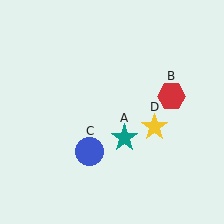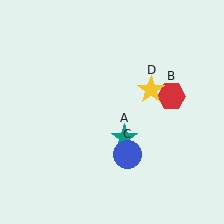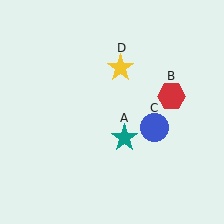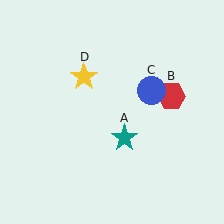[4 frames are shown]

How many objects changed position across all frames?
2 objects changed position: blue circle (object C), yellow star (object D).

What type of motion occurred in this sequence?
The blue circle (object C), yellow star (object D) rotated counterclockwise around the center of the scene.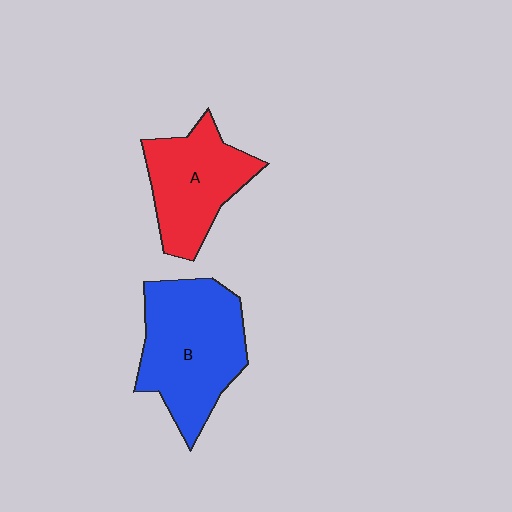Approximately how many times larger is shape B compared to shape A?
Approximately 1.3 times.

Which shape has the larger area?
Shape B (blue).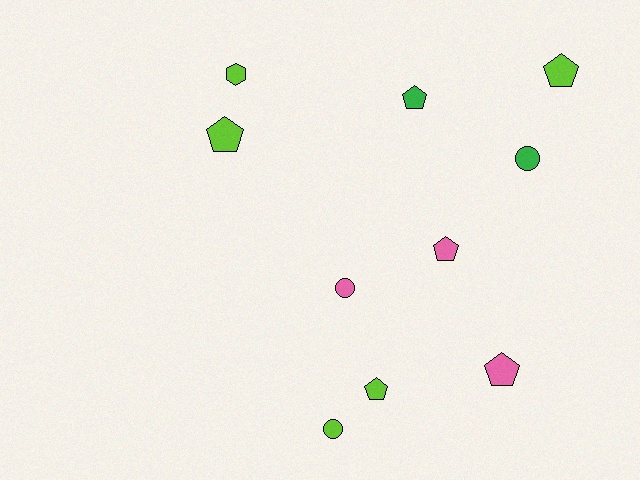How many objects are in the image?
There are 10 objects.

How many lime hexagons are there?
There is 1 lime hexagon.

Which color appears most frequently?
Lime, with 5 objects.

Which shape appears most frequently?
Pentagon, with 6 objects.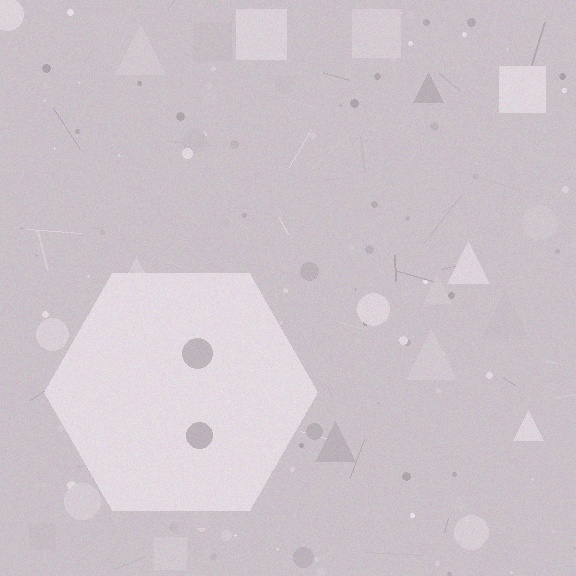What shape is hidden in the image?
A hexagon is hidden in the image.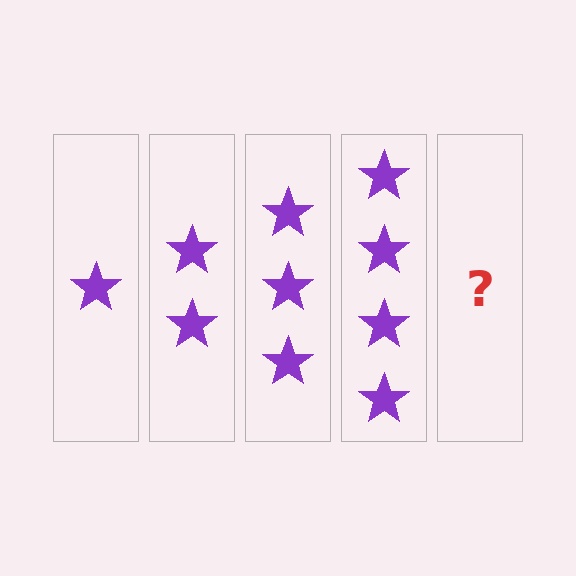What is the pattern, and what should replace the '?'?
The pattern is that each step adds one more star. The '?' should be 5 stars.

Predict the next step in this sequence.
The next step is 5 stars.